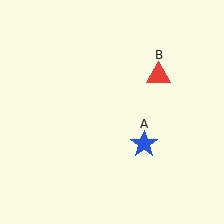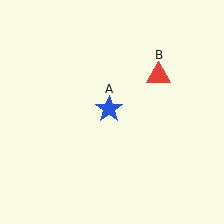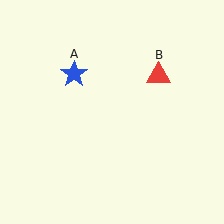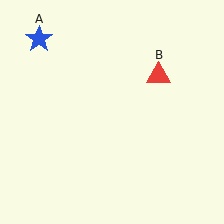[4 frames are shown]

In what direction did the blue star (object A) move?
The blue star (object A) moved up and to the left.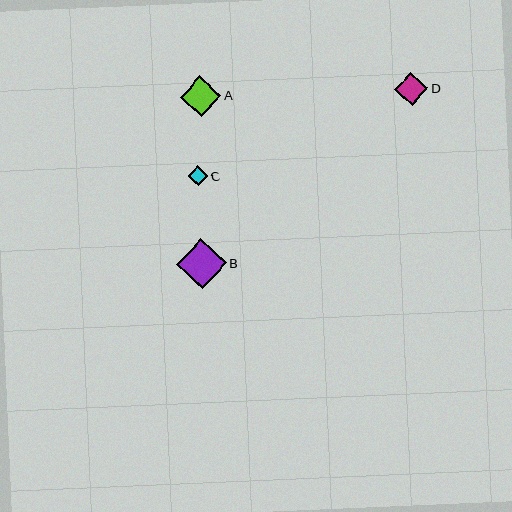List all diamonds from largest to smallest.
From largest to smallest: B, A, D, C.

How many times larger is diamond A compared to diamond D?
Diamond A is approximately 1.2 times the size of diamond D.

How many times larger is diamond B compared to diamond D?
Diamond B is approximately 1.5 times the size of diamond D.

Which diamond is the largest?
Diamond B is the largest with a size of approximately 50 pixels.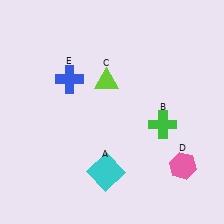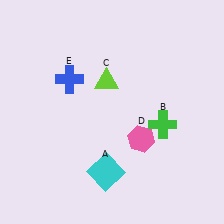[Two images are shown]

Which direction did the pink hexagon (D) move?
The pink hexagon (D) moved left.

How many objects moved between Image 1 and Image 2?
1 object moved between the two images.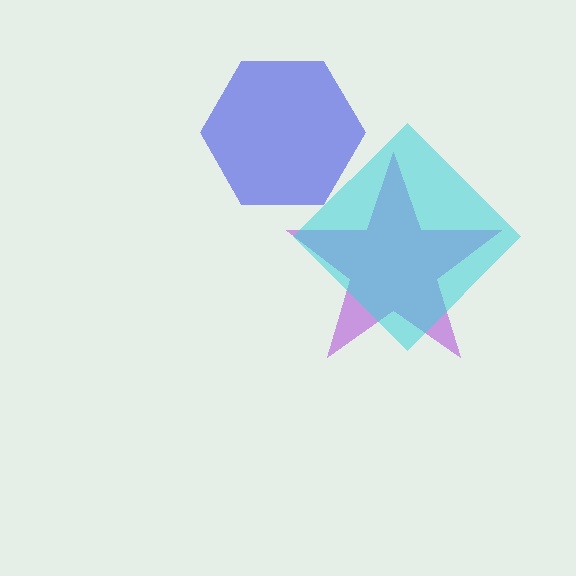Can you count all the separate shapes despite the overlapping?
Yes, there are 3 separate shapes.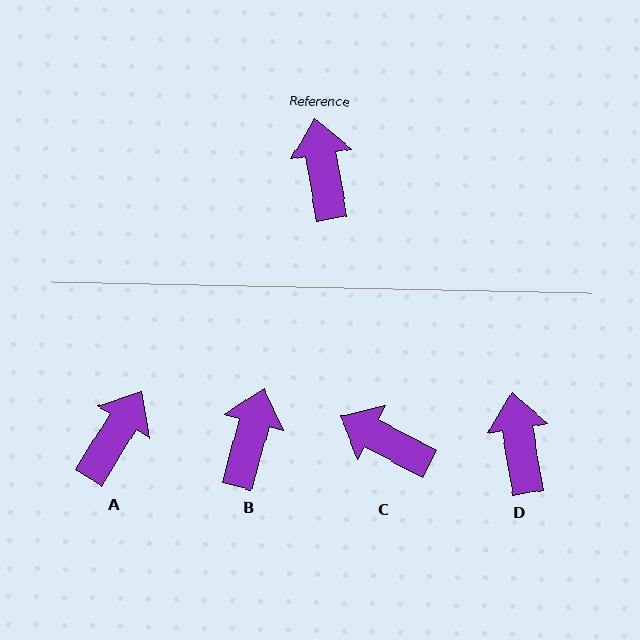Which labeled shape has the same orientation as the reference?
D.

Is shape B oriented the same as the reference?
No, it is off by about 25 degrees.